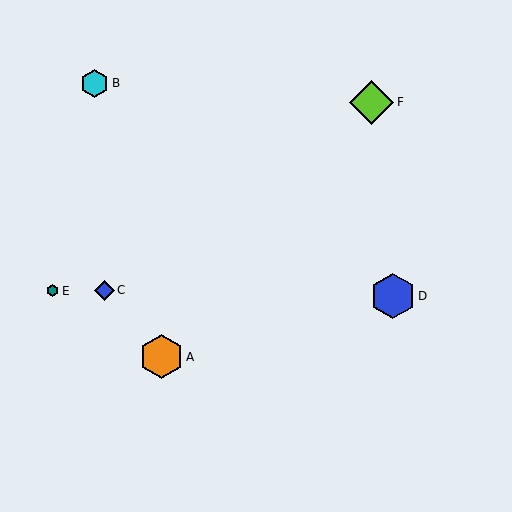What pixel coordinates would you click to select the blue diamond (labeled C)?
Click at (104, 290) to select the blue diamond C.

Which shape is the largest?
The blue hexagon (labeled D) is the largest.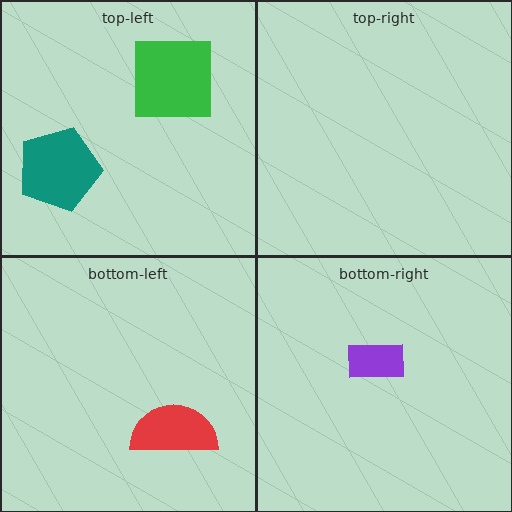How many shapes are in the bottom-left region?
1.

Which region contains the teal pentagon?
The top-left region.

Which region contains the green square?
The top-left region.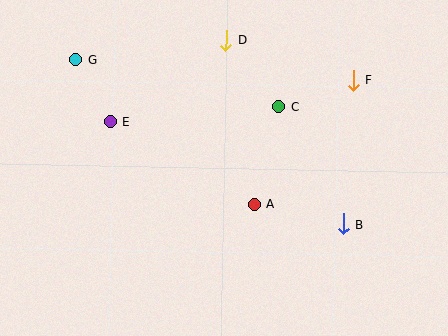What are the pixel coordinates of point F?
Point F is at (353, 80).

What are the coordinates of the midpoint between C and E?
The midpoint between C and E is at (195, 114).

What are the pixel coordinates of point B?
Point B is at (343, 224).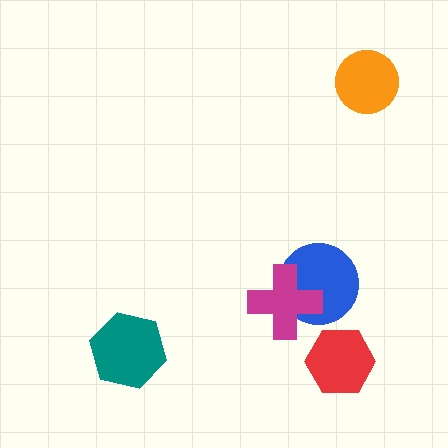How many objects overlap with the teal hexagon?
0 objects overlap with the teal hexagon.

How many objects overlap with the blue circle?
1 object overlaps with the blue circle.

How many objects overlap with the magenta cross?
1 object overlaps with the magenta cross.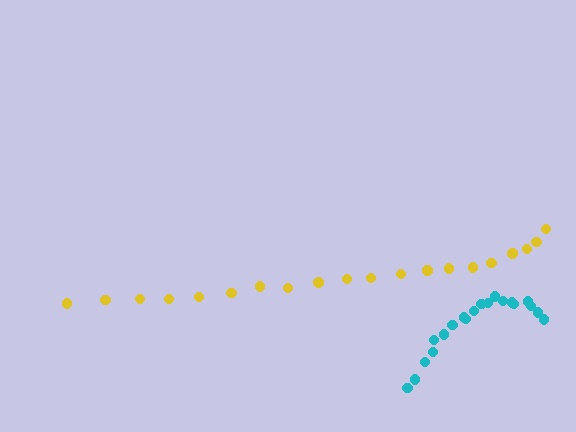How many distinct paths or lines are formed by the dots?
There are 2 distinct paths.